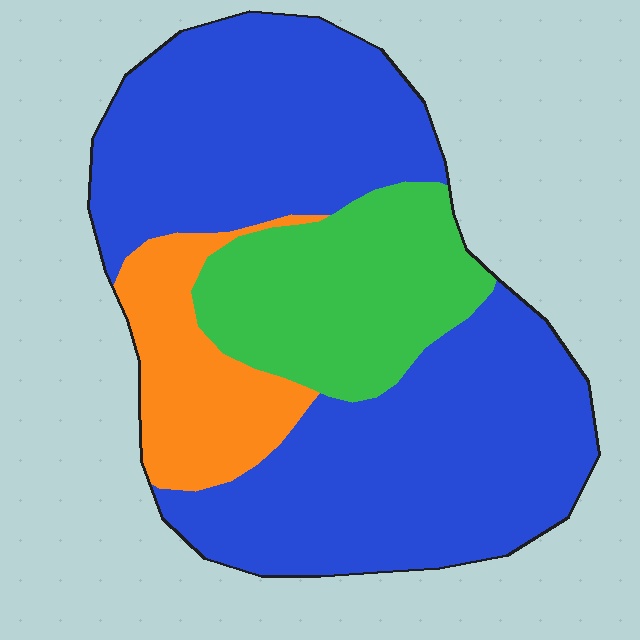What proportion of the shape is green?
Green covers 21% of the shape.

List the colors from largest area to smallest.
From largest to smallest: blue, green, orange.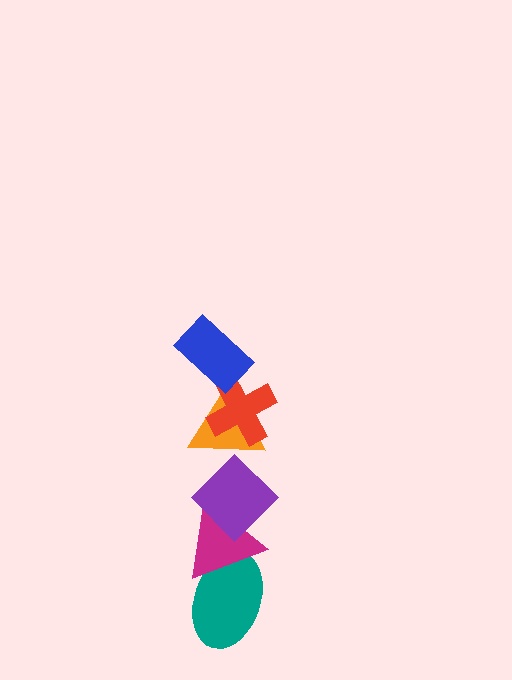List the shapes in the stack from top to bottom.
From top to bottom: the blue rectangle, the red cross, the orange triangle, the purple diamond, the magenta triangle, the teal ellipse.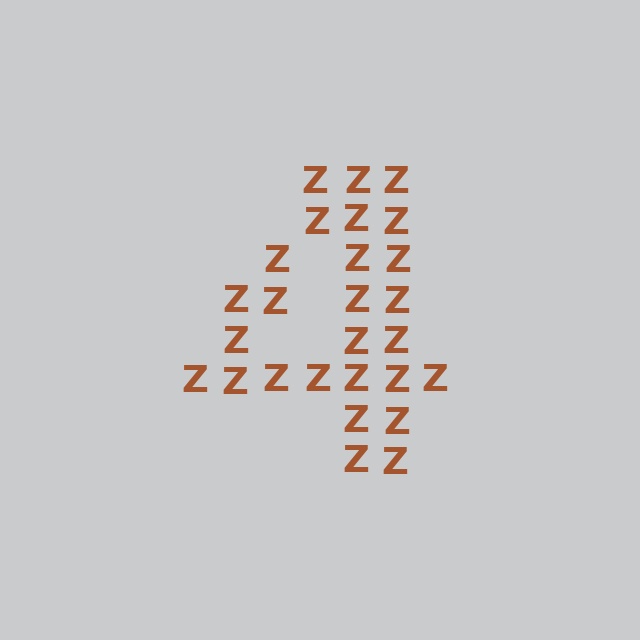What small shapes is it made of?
It is made of small letter Z's.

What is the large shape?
The large shape is the digit 4.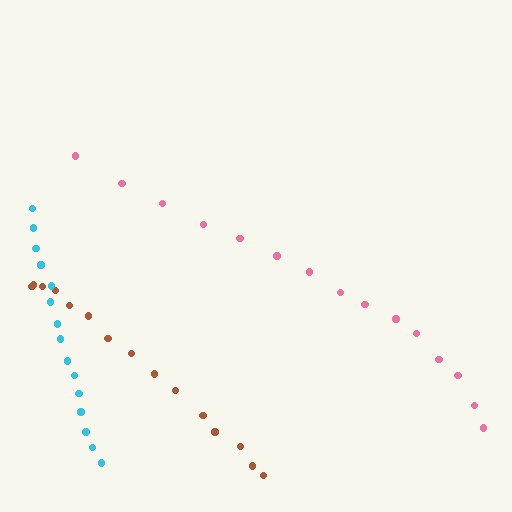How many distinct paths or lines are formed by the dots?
There are 3 distinct paths.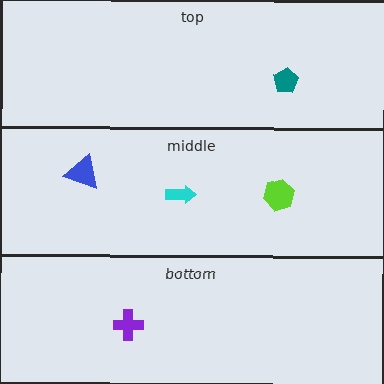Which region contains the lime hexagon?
The middle region.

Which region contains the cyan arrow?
The middle region.